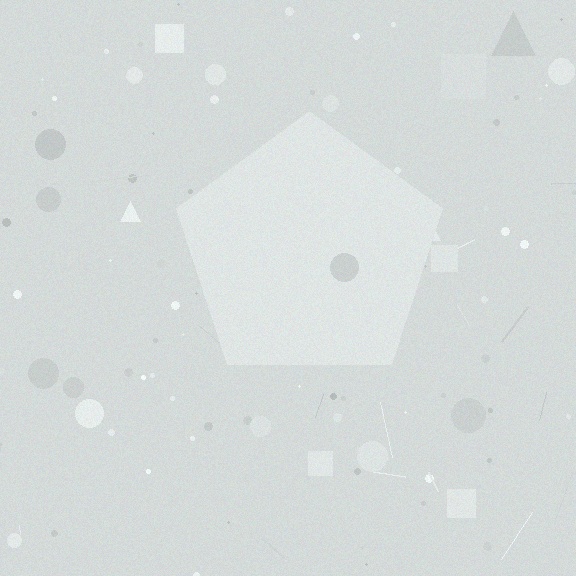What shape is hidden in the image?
A pentagon is hidden in the image.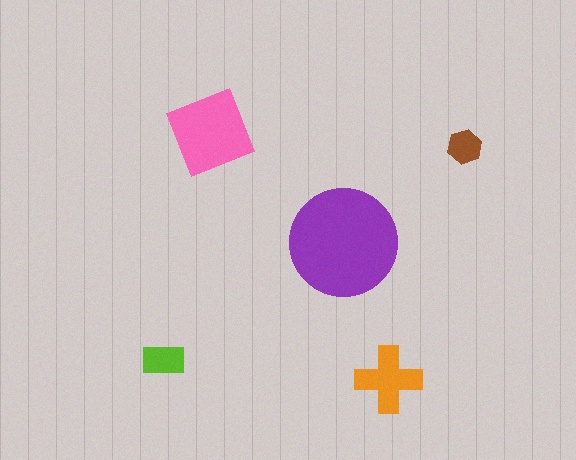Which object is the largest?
The purple circle.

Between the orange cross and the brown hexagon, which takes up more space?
The orange cross.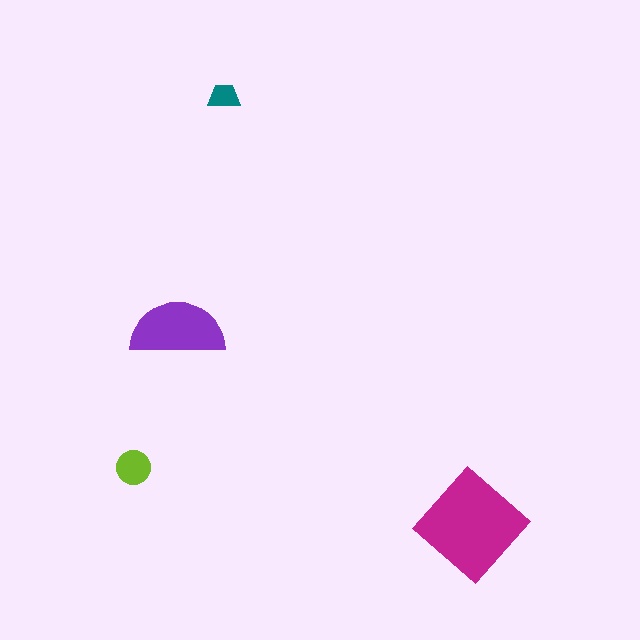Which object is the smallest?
The teal trapezoid.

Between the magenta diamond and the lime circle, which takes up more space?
The magenta diamond.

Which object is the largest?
The magenta diamond.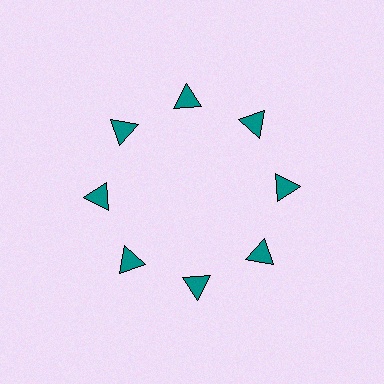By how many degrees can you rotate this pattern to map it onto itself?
The pattern maps onto itself every 45 degrees of rotation.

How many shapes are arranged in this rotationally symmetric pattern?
There are 8 shapes, arranged in 8 groups of 1.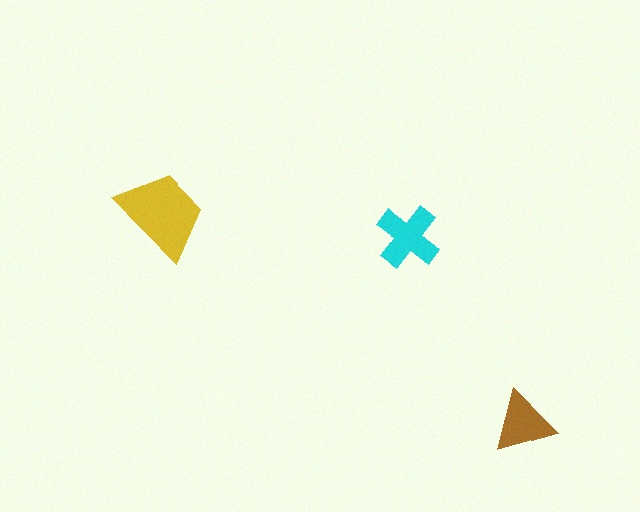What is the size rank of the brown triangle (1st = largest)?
3rd.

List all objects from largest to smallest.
The yellow trapezoid, the cyan cross, the brown triangle.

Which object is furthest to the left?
The yellow trapezoid is leftmost.